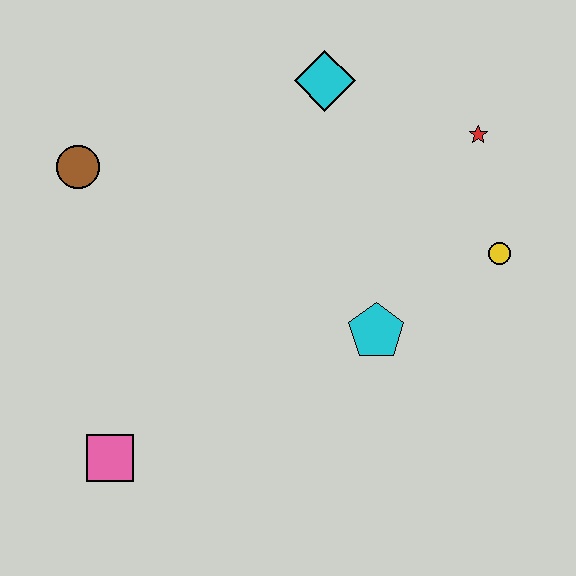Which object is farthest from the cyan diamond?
The pink square is farthest from the cyan diamond.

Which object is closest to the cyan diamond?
The red star is closest to the cyan diamond.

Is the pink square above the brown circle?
No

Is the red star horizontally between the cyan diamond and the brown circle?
No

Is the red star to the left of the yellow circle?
Yes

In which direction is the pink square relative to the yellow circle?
The pink square is to the left of the yellow circle.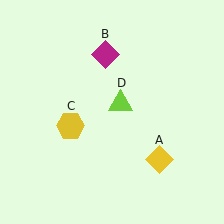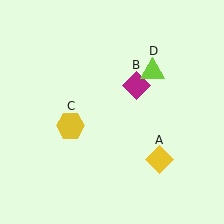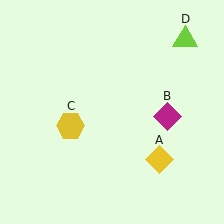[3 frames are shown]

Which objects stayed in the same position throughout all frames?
Yellow diamond (object A) and yellow hexagon (object C) remained stationary.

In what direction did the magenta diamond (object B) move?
The magenta diamond (object B) moved down and to the right.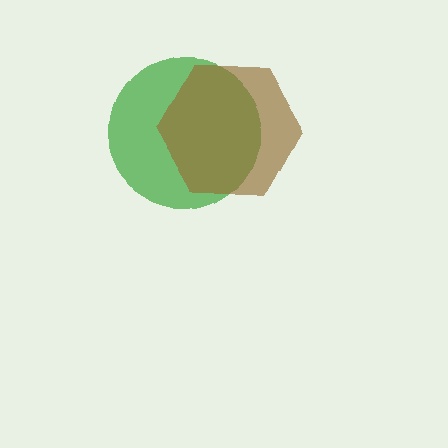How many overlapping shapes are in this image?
There are 2 overlapping shapes in the image.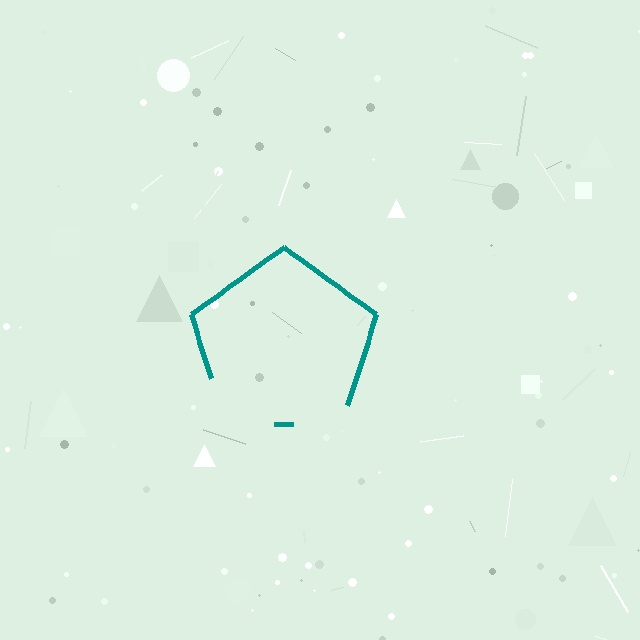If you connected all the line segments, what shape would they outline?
They would outline a pentagon.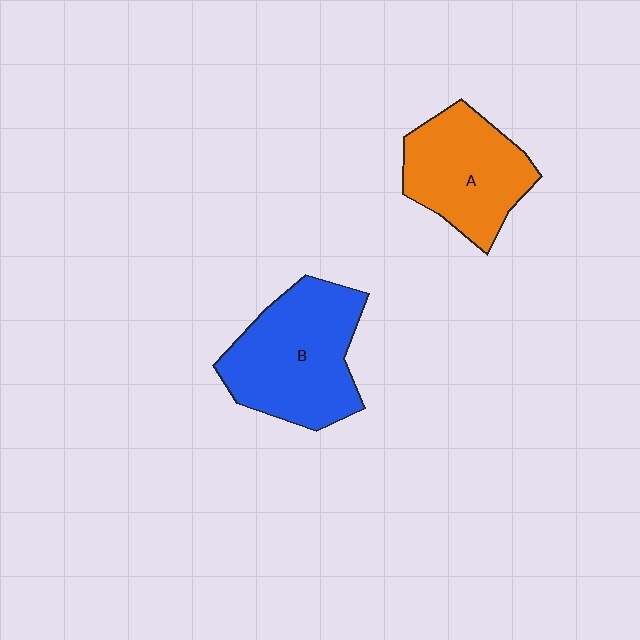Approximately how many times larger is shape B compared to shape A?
Approximately 1.2 times.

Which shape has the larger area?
Shape B (blue).